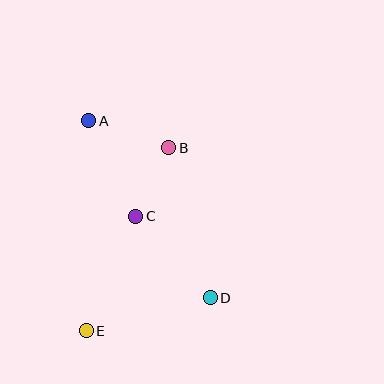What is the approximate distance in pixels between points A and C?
The distance between A and C is approximately 107 pixels.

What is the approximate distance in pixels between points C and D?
The distance between C and D is approximately 110 pixels.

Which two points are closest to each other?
Points B and C are closest to each other.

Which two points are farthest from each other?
Points A and D are farthest from each other.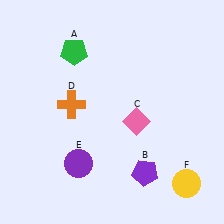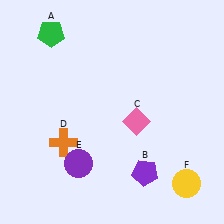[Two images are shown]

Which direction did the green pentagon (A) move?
The green pentagon (A) moved left.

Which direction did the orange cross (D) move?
The orange cross (D) moved down.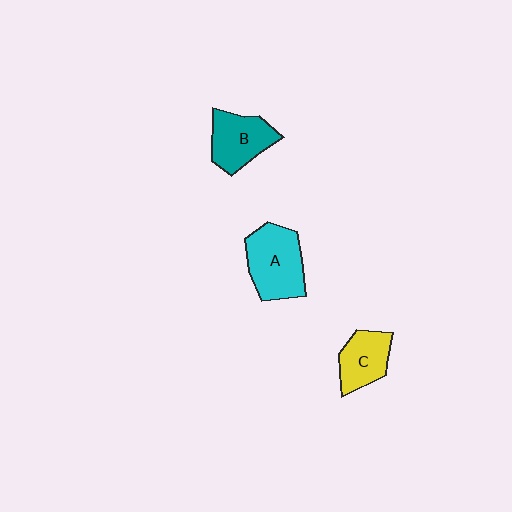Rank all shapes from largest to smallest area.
From largest to smallest: A (cyan), B (teal), C (yellow).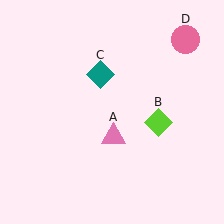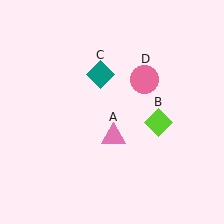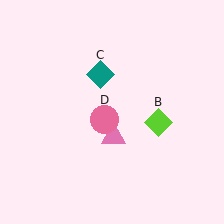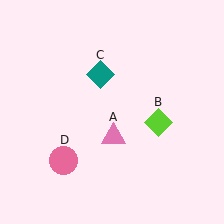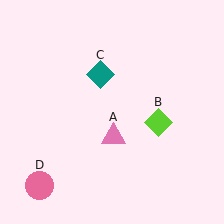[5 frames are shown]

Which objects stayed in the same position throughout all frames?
Pink triangle (object A) and lime diamond (object B) and teal diamond (object C) remained stationary.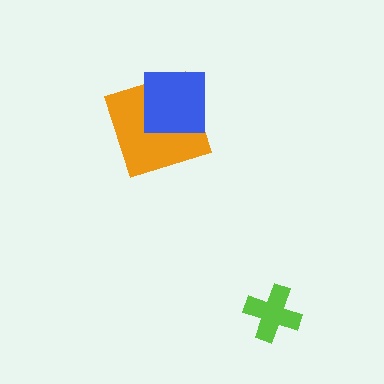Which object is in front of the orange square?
The blue square is in front of the orange square.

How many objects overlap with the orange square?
1 object overlaps with the orange square.